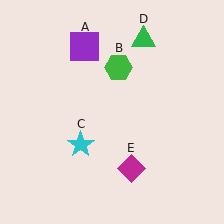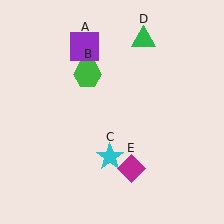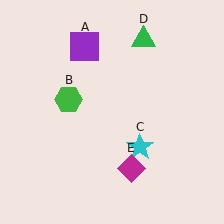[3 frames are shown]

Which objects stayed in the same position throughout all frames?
Purple square (object A) and green triangle (object D) and magenta diamond (object E) remained stationary.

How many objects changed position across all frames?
2 objects changed position: green hexagon (object B), cyan star (object C).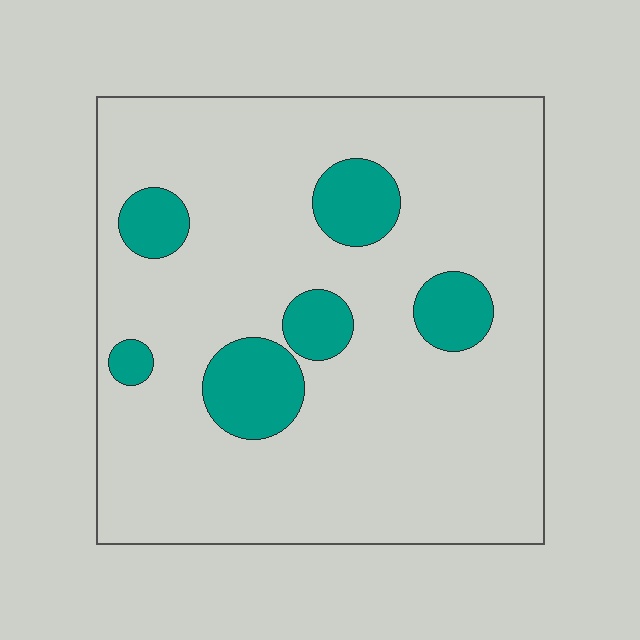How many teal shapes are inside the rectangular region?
6.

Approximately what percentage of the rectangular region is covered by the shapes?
Approximately 15%.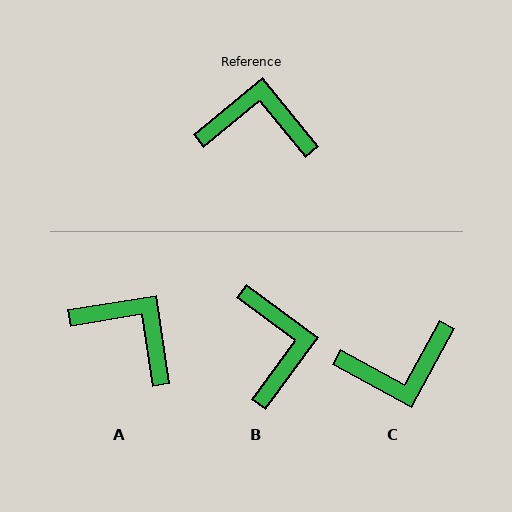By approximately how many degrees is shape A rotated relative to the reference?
Approximately 31 degrees clockwise.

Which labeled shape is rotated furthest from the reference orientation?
C, about 158 degrees away.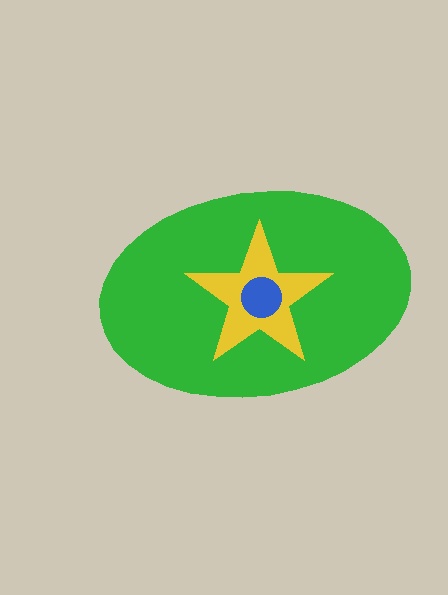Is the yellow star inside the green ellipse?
Yes.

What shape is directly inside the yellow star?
The blue circle.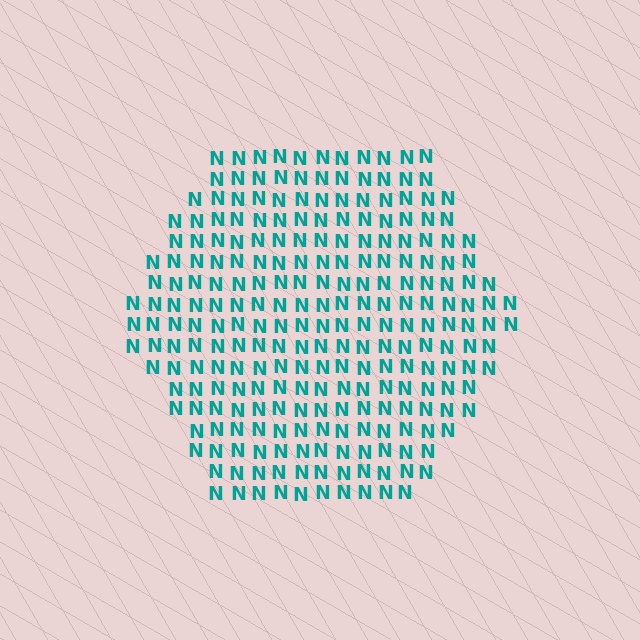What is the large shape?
The large shape is a hexagon.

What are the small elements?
The small elements are letter N's.